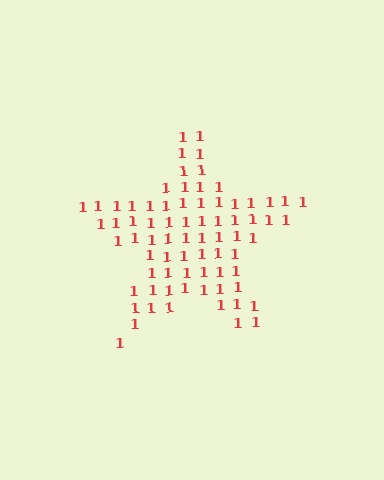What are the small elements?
The small elements are digit 1's.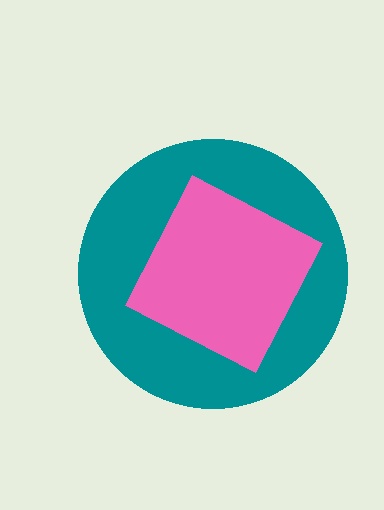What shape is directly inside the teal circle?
The pink diamond.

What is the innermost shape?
The pink diamond.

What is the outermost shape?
The teal circle.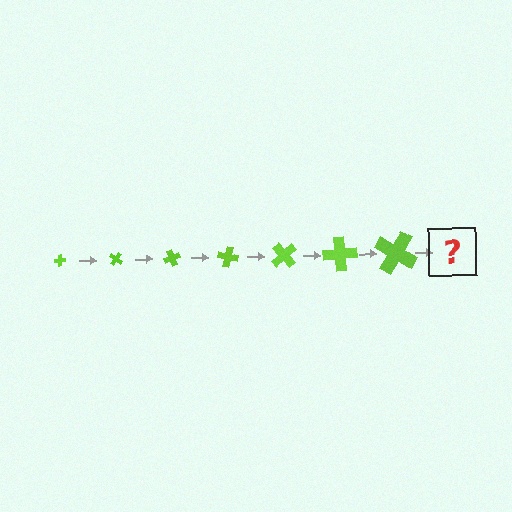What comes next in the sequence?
The next element should be a cross, larger than the previous one and rotated 245 degrees from the start.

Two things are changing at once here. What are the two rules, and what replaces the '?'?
The two rules are that the cross grows larger each step and it rotates 35 degrees each step. The '?' should be a cross, larger than the previous one and rotated 245 degrees from the start.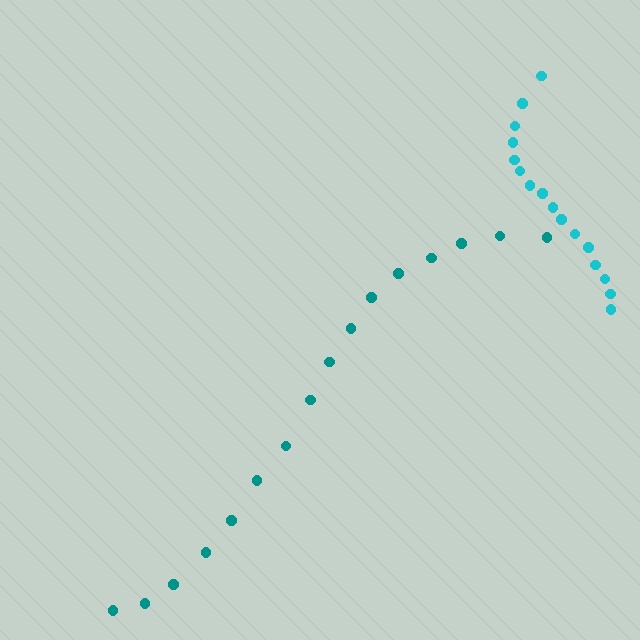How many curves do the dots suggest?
There are 2 distinct paths.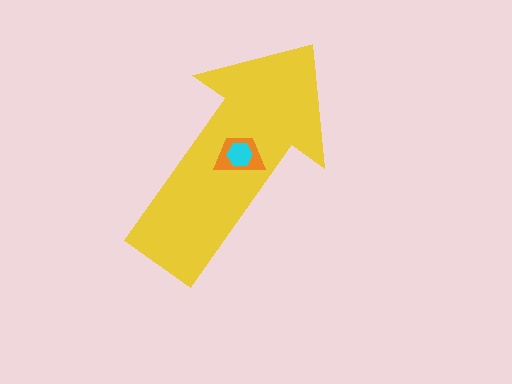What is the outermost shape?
The yellow arrow.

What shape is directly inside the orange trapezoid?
The cyan hexagon.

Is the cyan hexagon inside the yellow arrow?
Yes.